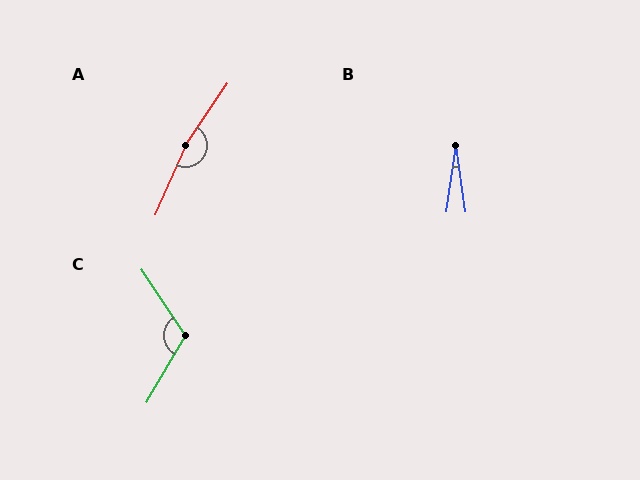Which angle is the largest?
A, at approximately 169 degrees.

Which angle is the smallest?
B, at approximately 17 degrees.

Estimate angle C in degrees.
Approximately 116 degrees.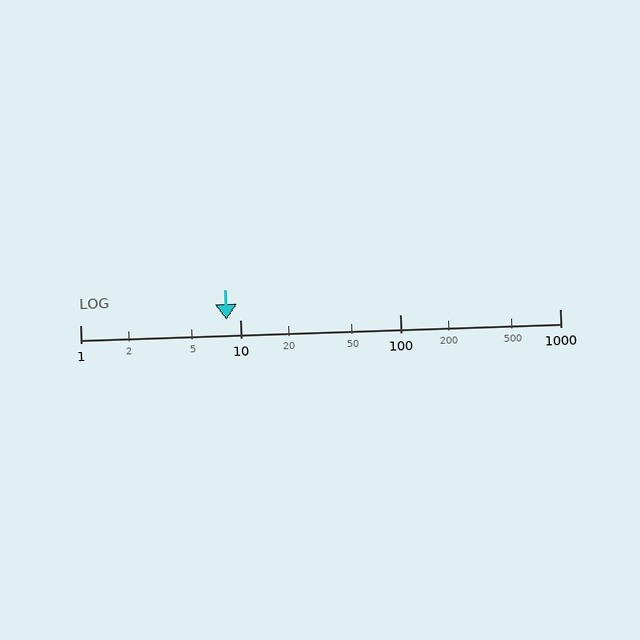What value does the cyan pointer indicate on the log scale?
The pointer indicates approximately 8.2.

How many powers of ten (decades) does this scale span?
The scale spans 3 decades, from 1 to 1000.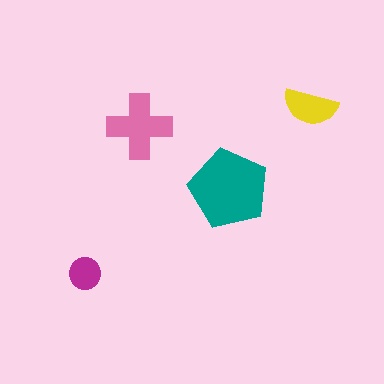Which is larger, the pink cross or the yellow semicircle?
The pink cross.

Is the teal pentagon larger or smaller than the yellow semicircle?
Larger.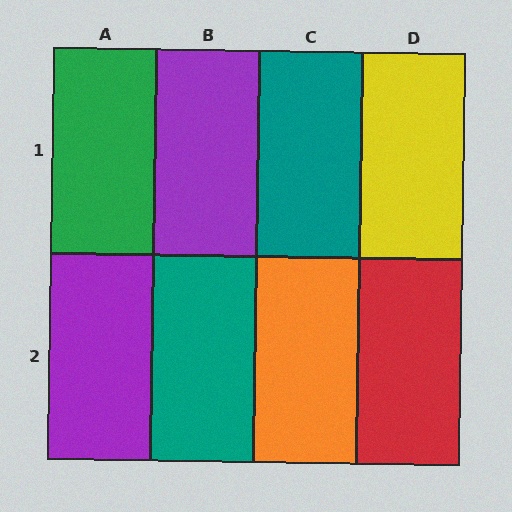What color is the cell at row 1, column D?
Yellow.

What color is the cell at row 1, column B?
Purple.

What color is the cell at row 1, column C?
Teal.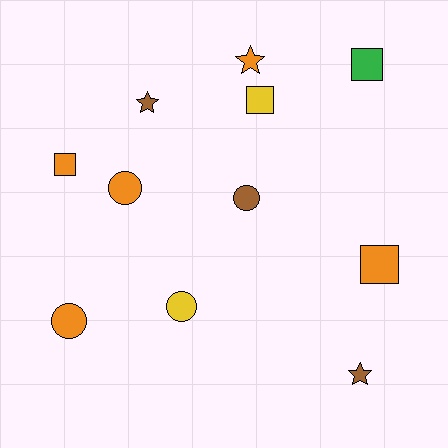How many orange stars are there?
There is 1 orange star.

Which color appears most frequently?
Orange, with 5 objects.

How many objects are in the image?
There are 11 objects.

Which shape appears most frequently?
Circle, with 4 objects.